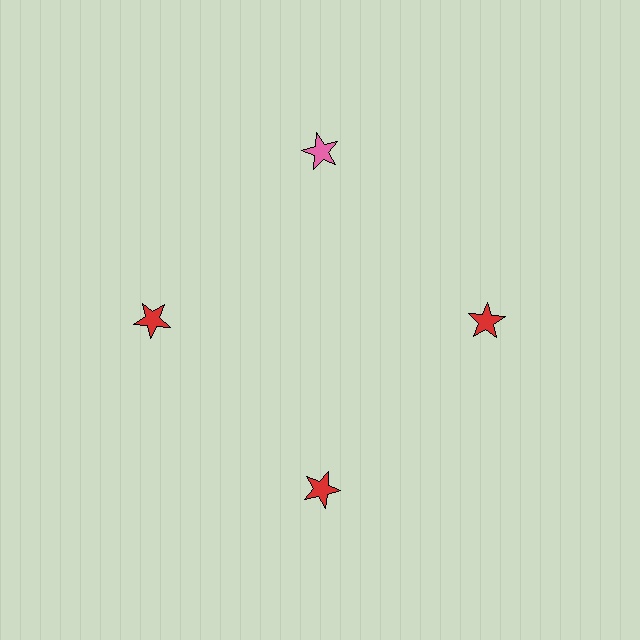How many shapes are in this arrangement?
There are 4 shapes arranged in a ring pattern.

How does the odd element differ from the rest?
It has a different color: pink instead of red.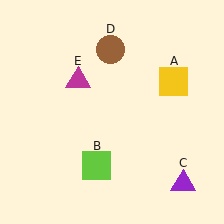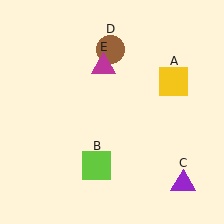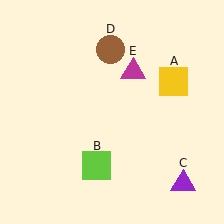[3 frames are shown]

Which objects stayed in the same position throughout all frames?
Yellow square (object A) and lime square (object B) and purple triangle (object C) and brown circle (object D) remained stationary.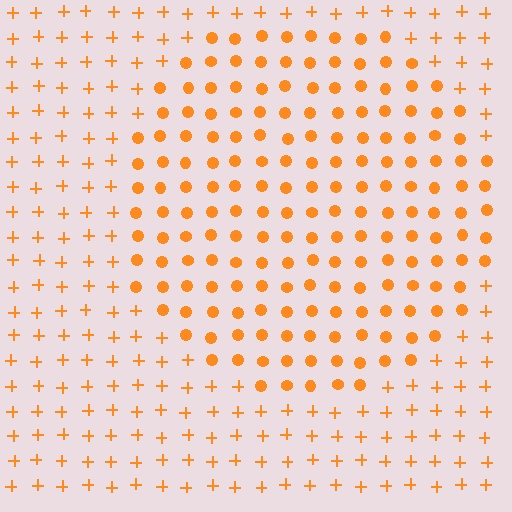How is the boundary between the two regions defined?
The boundary is defined by a change in element shape: circles inside vs. plus signs outside. All elements share the same color and spacing.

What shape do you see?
I see a circle.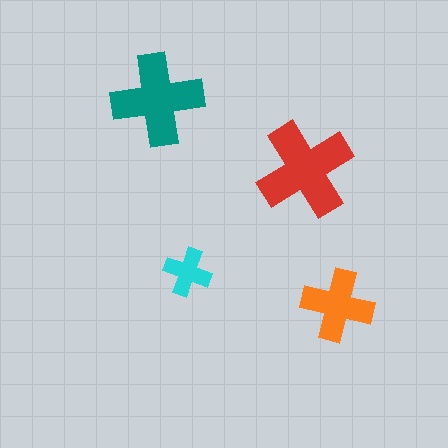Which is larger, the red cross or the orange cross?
The red one.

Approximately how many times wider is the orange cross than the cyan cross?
About 1.5 times wider.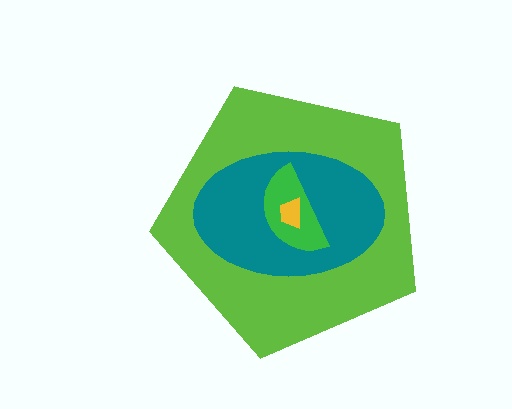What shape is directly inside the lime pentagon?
The teal ellipse.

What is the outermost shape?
The lime pentagon.